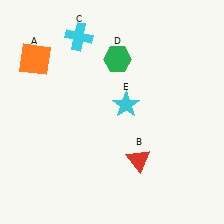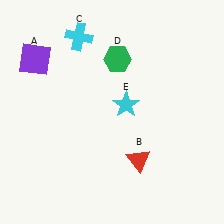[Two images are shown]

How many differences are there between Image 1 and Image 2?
There is 1 difference between the two images.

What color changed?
The square (A) changed from orange in Image 1 to purple in Image 2.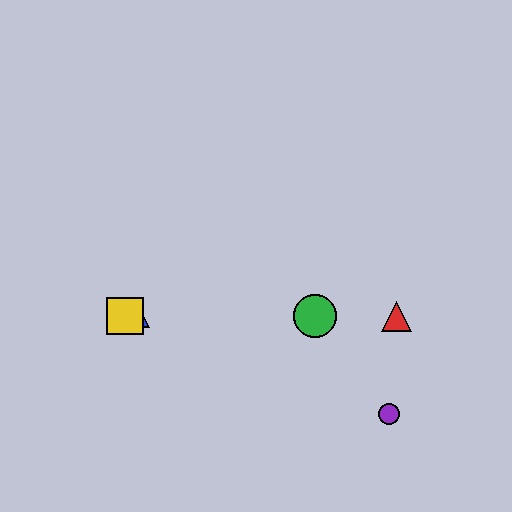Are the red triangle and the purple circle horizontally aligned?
No, the red triangle is at y≈316 and the purple circle is at y≈414.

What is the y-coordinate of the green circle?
The green circle is at y≈316.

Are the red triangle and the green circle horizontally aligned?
Yes, both are at y≈316.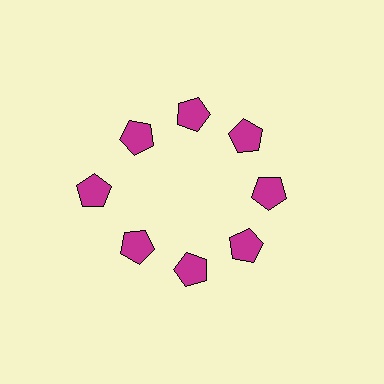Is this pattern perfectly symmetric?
No. The 8 magenta pentagons are arranged in a ring, but one element near the 9 o'clock position is pushed outward from the center, breaking the 8-fold rotational symmetry.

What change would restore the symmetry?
The symmetry would be restored by moving it inward, back onto the ring so that all 8 pentagons sit at equal angles and equal distance from the center.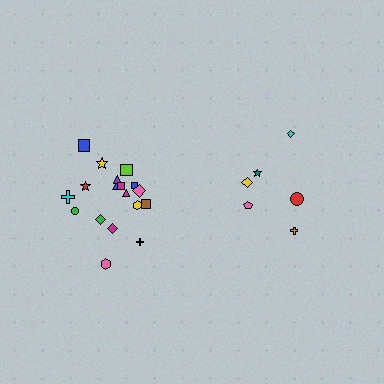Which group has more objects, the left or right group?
The left group.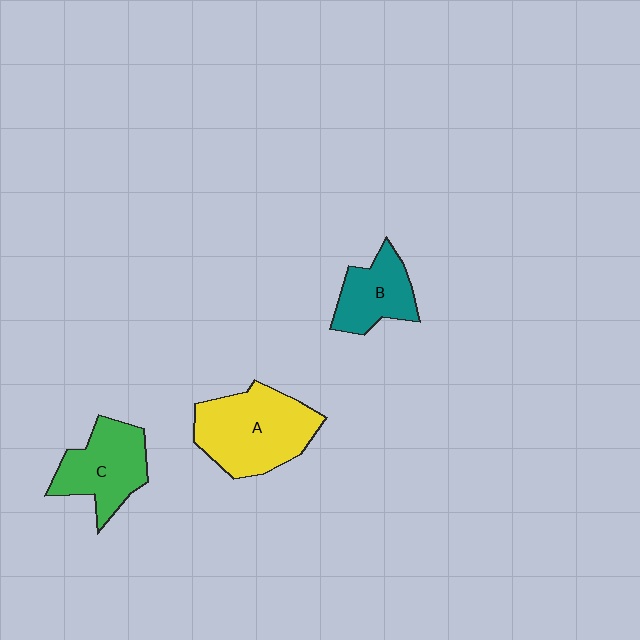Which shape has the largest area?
Shape A (yellow).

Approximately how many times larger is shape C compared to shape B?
Approximately 1.3 times.